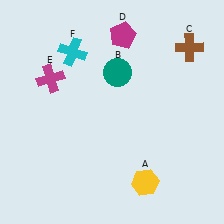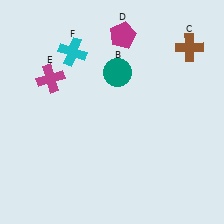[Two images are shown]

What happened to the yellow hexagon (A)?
The yellow hexagon (A) was removed in Image 2. It was in the bottom-right area of Image 1.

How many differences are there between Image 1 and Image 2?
There is 1 difference between the two images.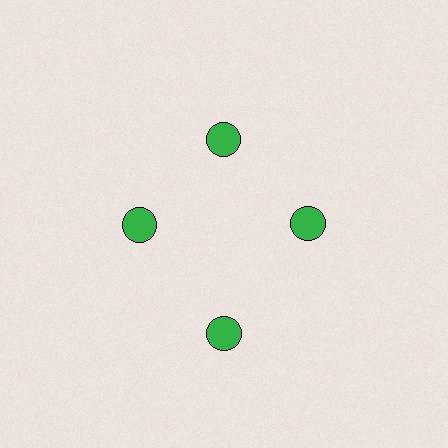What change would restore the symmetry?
The symmetry would be restored by moving it inward, back onto the ring so that all 4 circles sit at equal angles and equal distance from the center.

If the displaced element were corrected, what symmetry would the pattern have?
It would have 4-fold rotational symmetry — the pattern would map onto itself every 90 degrees.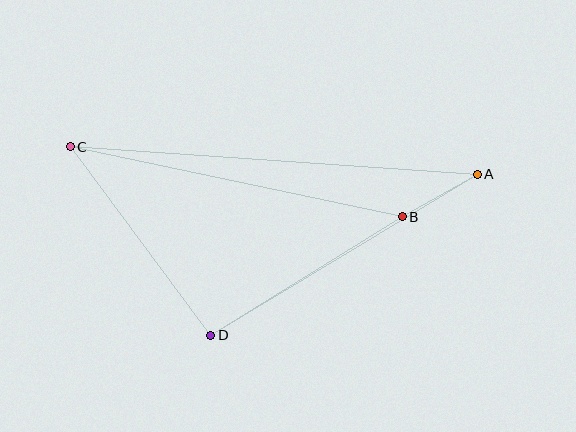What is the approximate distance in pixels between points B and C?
The distance between B and C is approximately 339 pixels.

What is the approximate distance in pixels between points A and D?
The distance between A and D is approximately 311 pixels.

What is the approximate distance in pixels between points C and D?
The distance between C and D is approximately 235 pixels.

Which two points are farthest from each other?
Points A and C are farthest from each other.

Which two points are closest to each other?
Points A and B are closest to each other.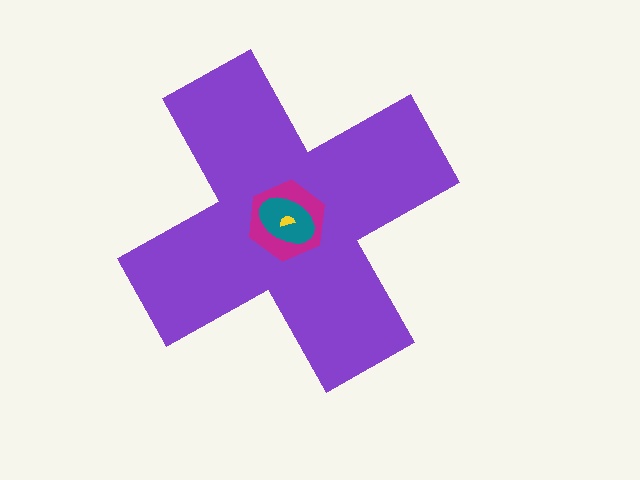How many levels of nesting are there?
4.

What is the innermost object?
The yellow semicircle.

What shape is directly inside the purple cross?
The magenta hexagon.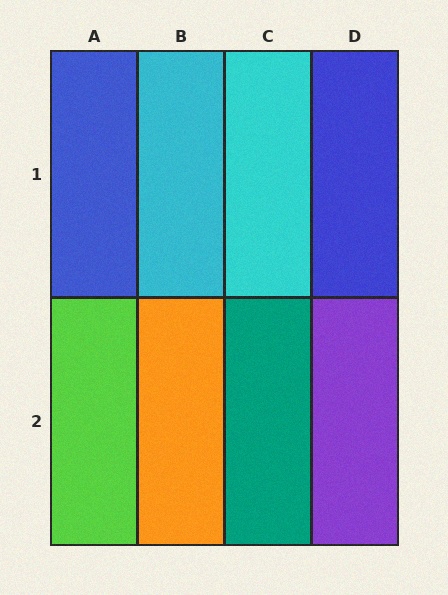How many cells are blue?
2 cells are blue.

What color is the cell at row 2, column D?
Purple.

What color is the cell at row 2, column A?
Lime.